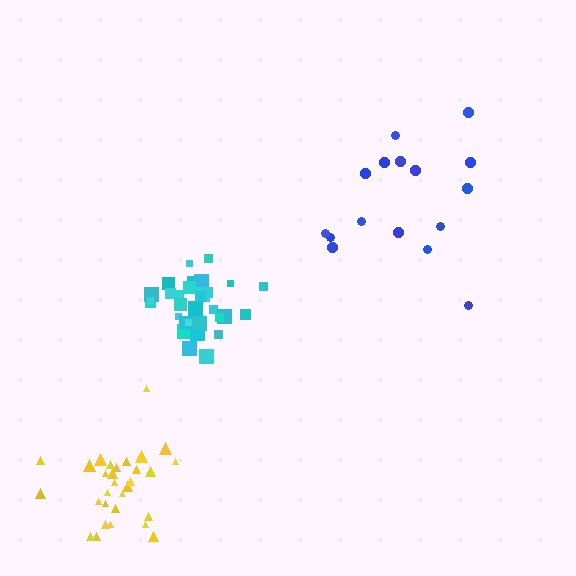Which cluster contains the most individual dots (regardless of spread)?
Cyan (34).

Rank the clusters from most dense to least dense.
cyan, yellow, blue.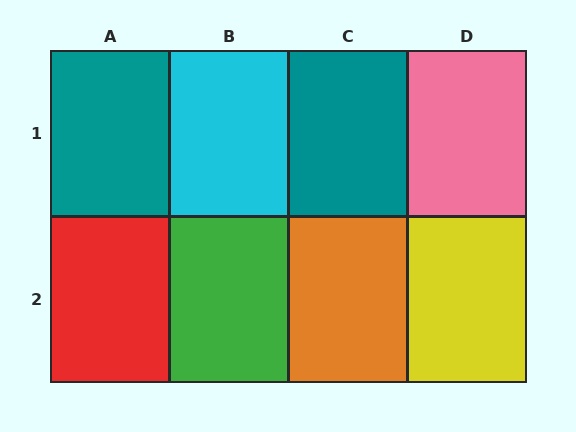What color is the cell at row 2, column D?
Yellow.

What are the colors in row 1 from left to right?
Teal, cyan, teal, pink.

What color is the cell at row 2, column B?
Green.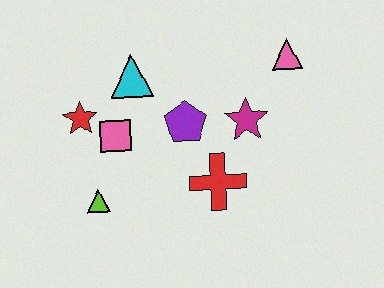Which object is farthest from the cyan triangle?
The pink triangle is farthest from the cyan triangle.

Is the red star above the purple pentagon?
Yes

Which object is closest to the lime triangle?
The pink square is closest to the lime triangle.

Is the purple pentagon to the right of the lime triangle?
Yes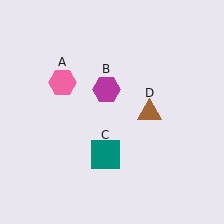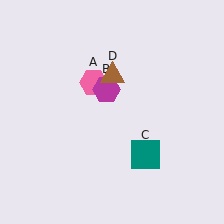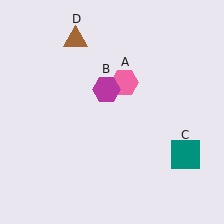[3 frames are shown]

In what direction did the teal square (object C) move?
The teal square (object C) moved right.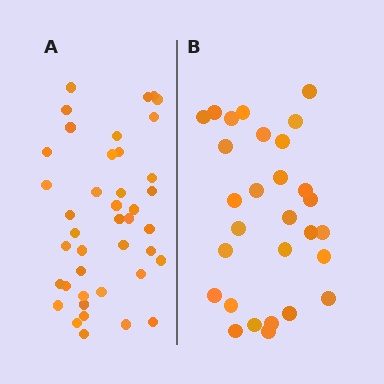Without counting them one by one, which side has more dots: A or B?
Region A (the left region) has more dots.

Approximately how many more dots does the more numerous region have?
Region A has roughly 12 or so more dots than region B.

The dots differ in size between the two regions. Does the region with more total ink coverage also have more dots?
No. Region B has more total ink coverage because its dots are larger, but region A actually contains more individual dots. Total area can be misleading — the number of items is what matters here.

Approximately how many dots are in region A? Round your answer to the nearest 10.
About 40 dots. (The exact count is 41, which rounds to 40.)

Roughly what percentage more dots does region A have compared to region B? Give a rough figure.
About 40% more.